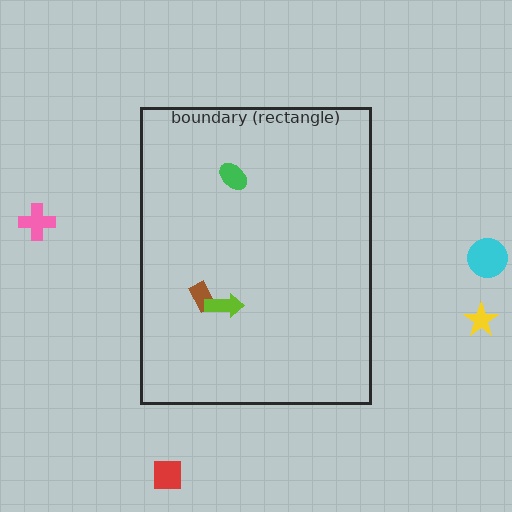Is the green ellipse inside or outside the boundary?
Inside.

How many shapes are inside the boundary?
3 inside, 4 outside.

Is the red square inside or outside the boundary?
Outside.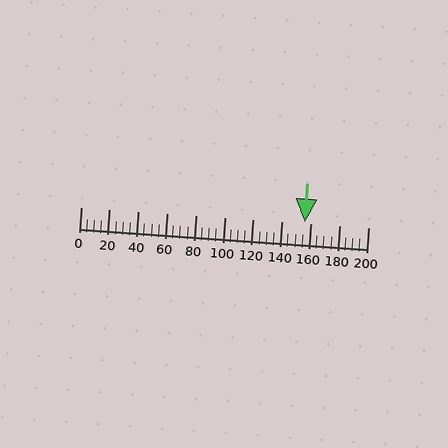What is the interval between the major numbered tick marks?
The major tick marks are spaced 20 units apart.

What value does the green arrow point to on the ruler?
The green arrow points to approximately 156.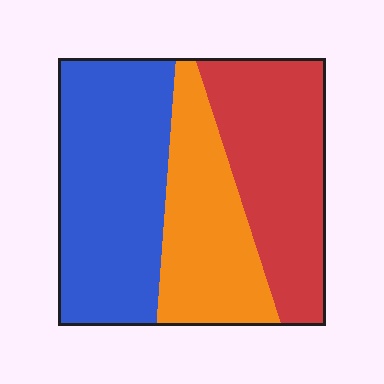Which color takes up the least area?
Orange, at roughly 25%.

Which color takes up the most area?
Blue, at roughly 40%.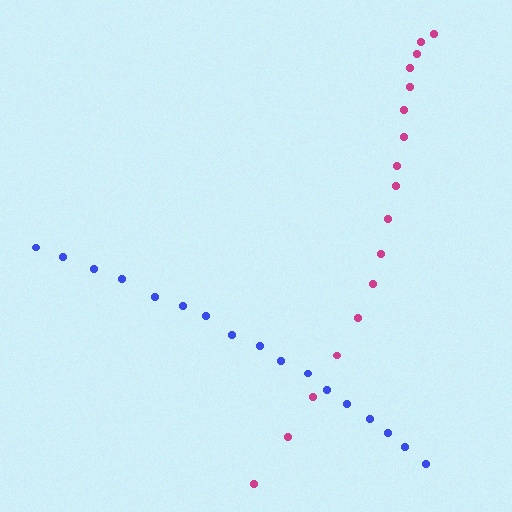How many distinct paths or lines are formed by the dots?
There are 2 distinct paths.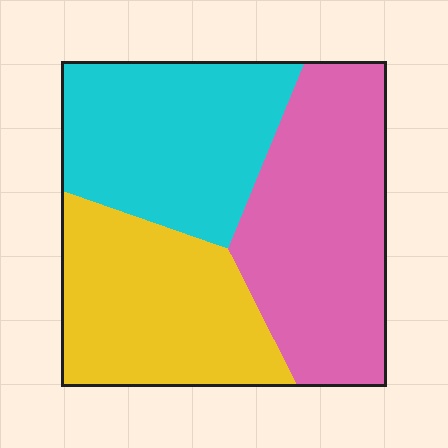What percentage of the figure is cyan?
Cyan covers roughly 30% of the figure.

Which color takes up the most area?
Pink, at roughly 35%.